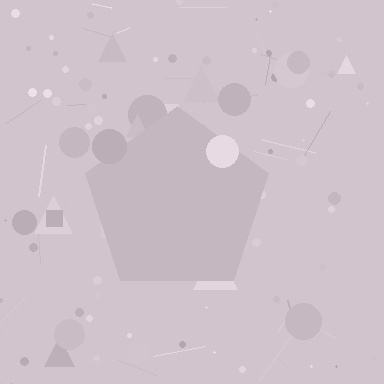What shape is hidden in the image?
A pentagon is hidden in the image.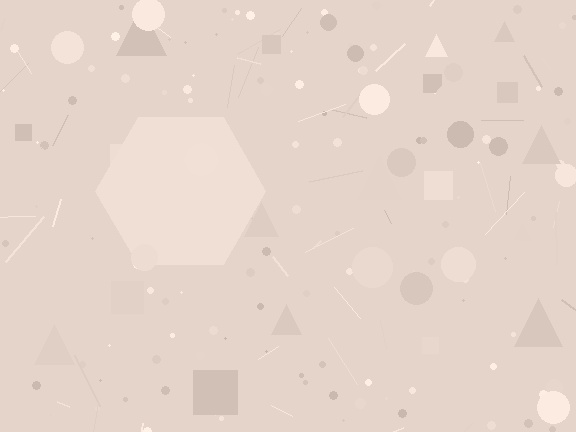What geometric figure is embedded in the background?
A hexagon is embedded in the background.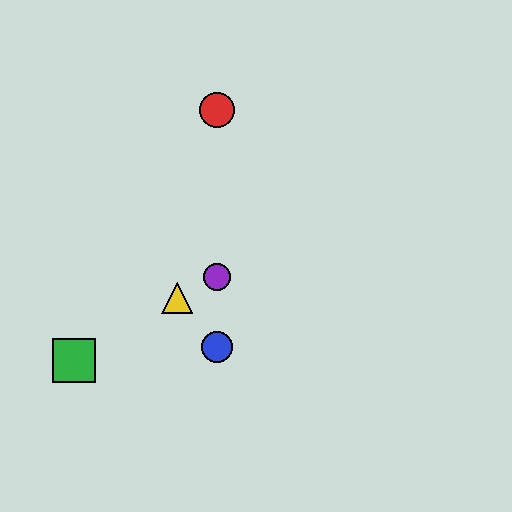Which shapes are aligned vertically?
The red circle, the blue circle, the purple circle are aligned vertically.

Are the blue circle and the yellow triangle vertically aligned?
No, the blue circle is at x≈217 and the yellow triangle is at x≈177.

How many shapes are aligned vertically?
3 shapes (the red circle, the blue circle, the purple circle) are aligned vertically.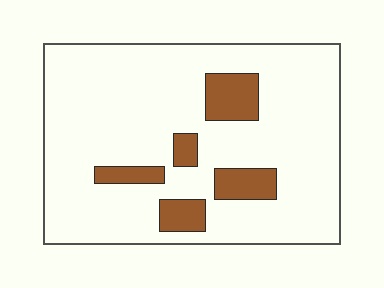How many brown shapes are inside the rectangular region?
5.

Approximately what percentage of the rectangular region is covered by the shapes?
Approximately 15%.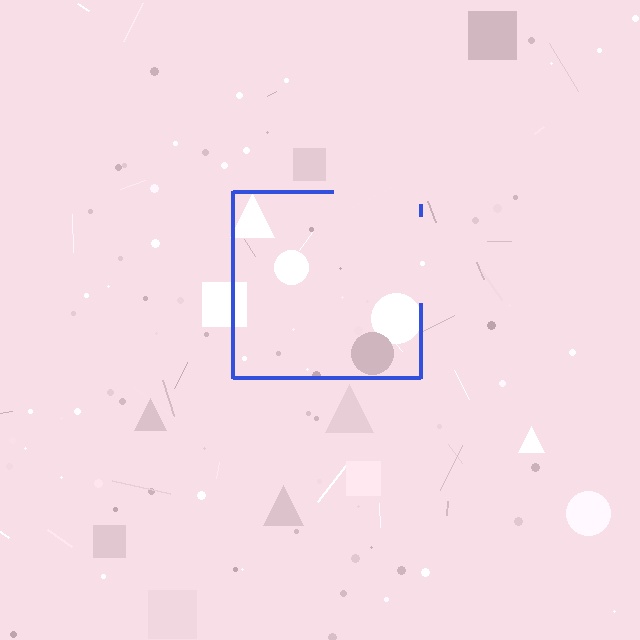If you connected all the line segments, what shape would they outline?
They would outline a square.